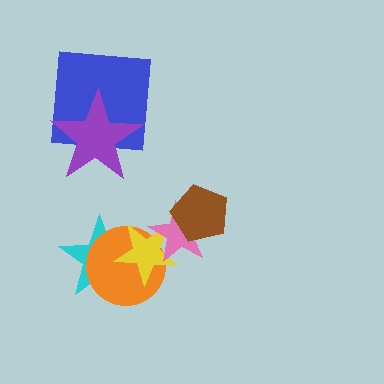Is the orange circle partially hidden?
Yes, it is partially covered by another shape.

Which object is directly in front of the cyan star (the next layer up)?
The orange circle is directly in front of the cyan star.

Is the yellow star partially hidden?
Yes, it is partially covered by another shape.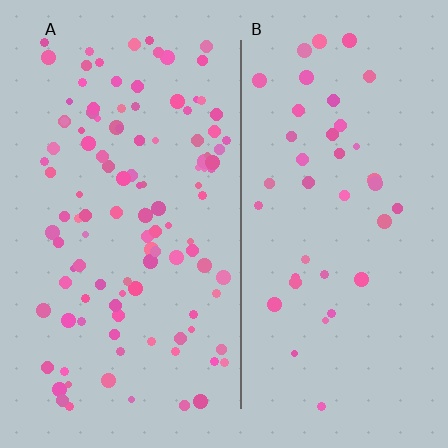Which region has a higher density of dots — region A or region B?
A (the left).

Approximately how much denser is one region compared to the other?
Approximately 2.8× — region A over region B.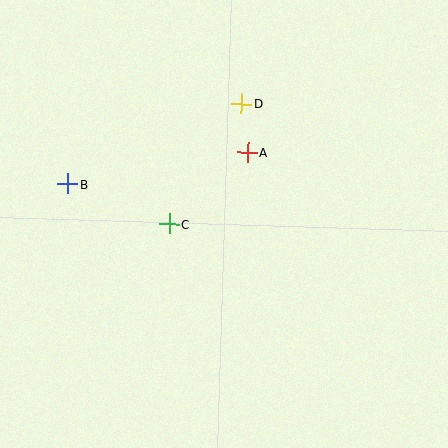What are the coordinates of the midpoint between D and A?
The midpoint between D and A is at (244, 128).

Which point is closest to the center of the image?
Point C at (169, 224) is closest to the center.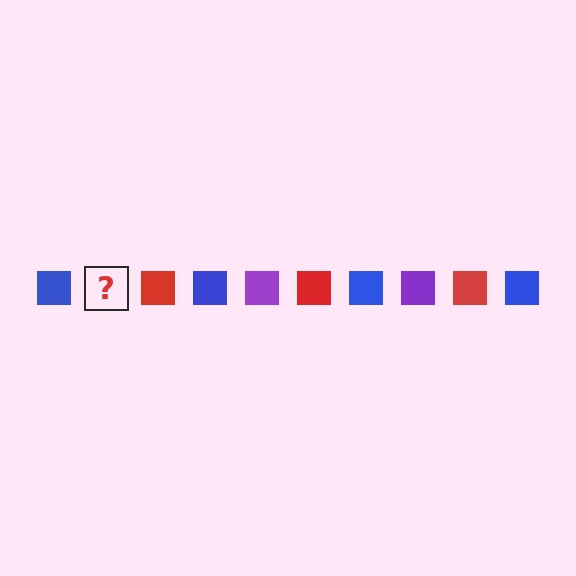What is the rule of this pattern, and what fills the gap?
The rule is that the pattern cycles through blue, purple, red squares. The gap should be filled with a purple square.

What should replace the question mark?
The question mark should be replaced with a purple square.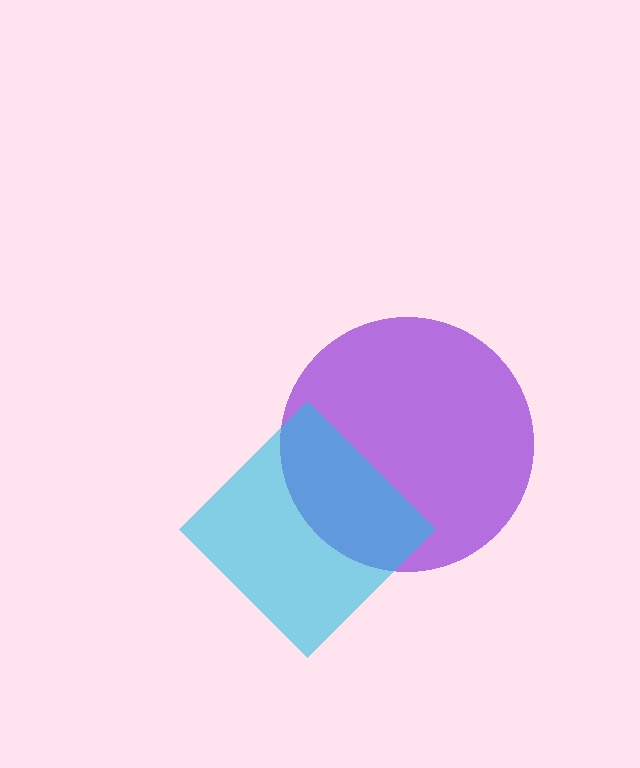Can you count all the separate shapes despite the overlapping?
Yes, there are 2 separate shapes.